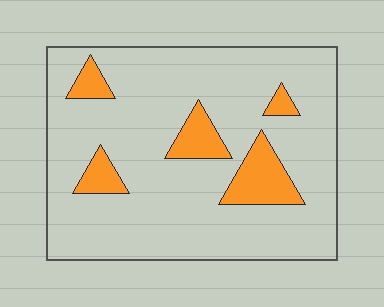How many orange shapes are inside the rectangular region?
5.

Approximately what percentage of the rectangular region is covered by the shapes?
Approximately 15%.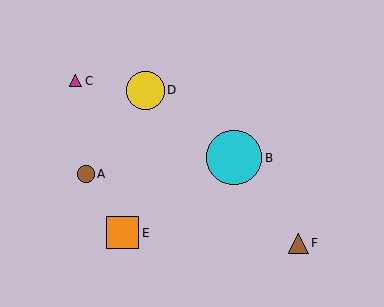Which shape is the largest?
The cyan circle (labeled B) is the largest.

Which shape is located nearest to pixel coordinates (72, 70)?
The magenta triangle (labeled C) at (76, 81) is nearest to that location.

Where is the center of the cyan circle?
The center of the cyan circle is at (234, 158).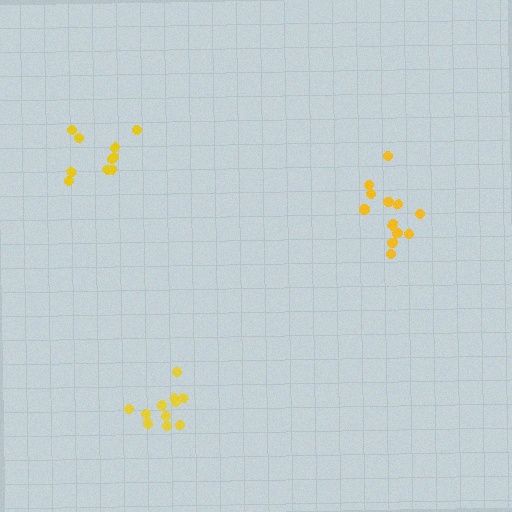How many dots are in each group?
Group 1: 13 dots, Group 2: 12 dots, Group 3: 10 dots (35 total).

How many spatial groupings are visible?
There are 3 spatial groupings.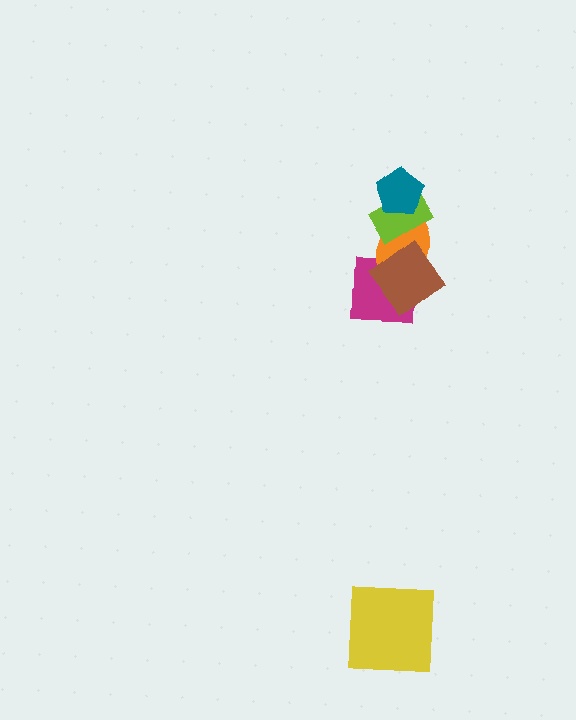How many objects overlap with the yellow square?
0 objects overlap with the yellow square.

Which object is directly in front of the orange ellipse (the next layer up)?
The lime rectangle is directly in front of the orange ellipse.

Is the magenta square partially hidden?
Yes, it is partially covered by another shape.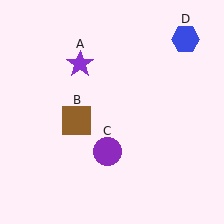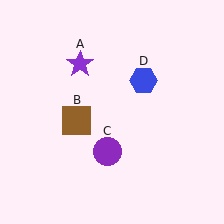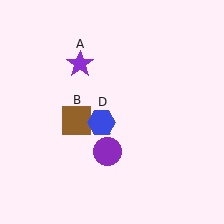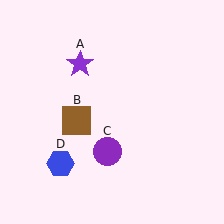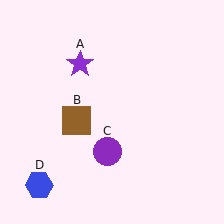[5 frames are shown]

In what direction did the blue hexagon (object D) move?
The blue hexagon (object D) moved down and to the left.